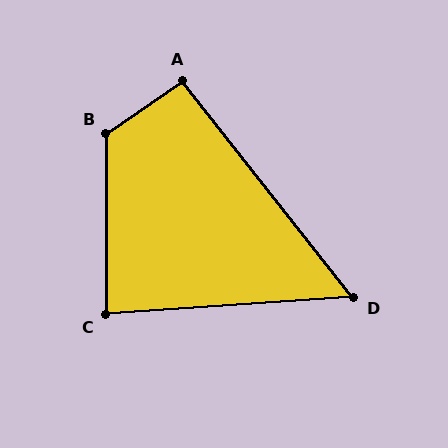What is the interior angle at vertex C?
Approximately 86 degrees (approximately right).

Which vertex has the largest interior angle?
B, at approximately 124 degrees.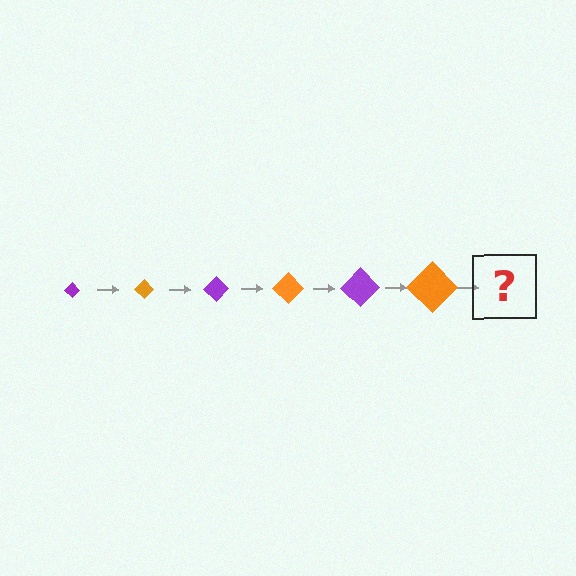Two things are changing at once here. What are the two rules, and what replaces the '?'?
The two rules are that the diamond grows larger each step and the color cycles through purple and orange. The '?' should be a purple diamond, larger than the previous one.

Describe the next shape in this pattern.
It should be a purple diamond, larger than the previous one.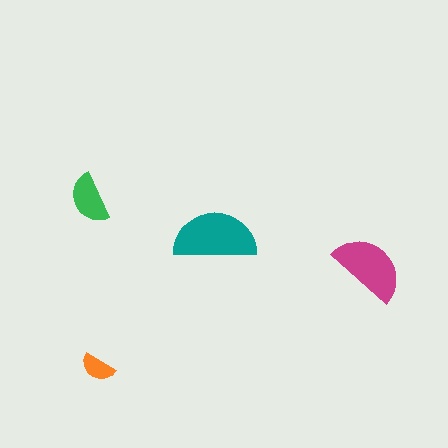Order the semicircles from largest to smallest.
the teal one, the magenta one, the green one, the orange one.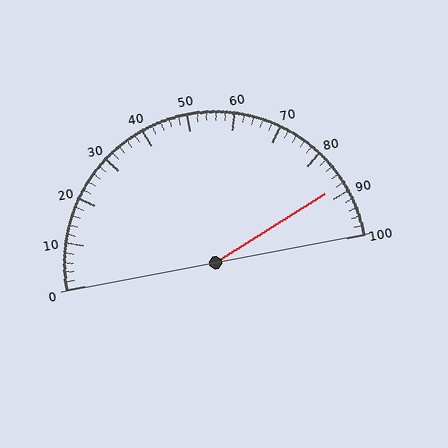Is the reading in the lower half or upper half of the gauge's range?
The reading is in the upper half of the range (0 to 100).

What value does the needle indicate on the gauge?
The needle indicates approximately 88.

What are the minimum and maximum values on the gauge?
The gauge ranges from 0 to 100.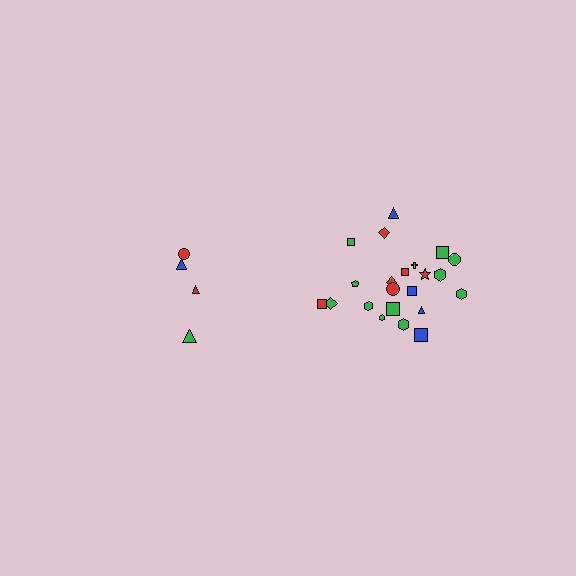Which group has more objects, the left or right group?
The right group.